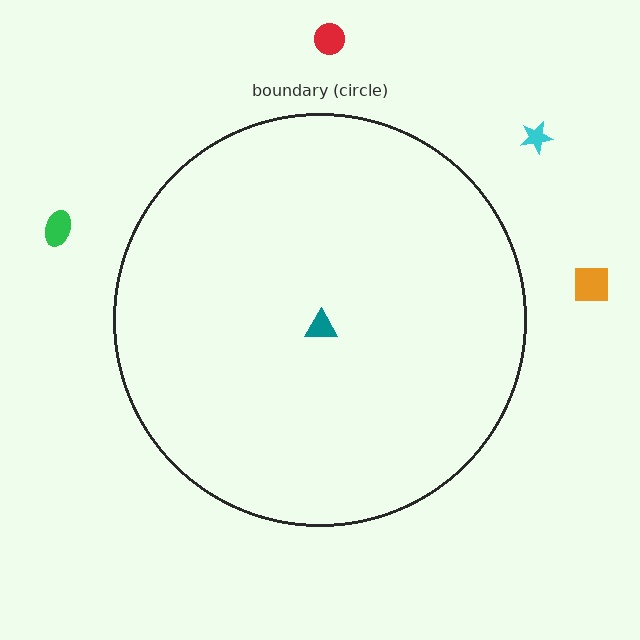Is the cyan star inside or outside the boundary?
Outside.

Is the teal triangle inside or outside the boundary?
Inside.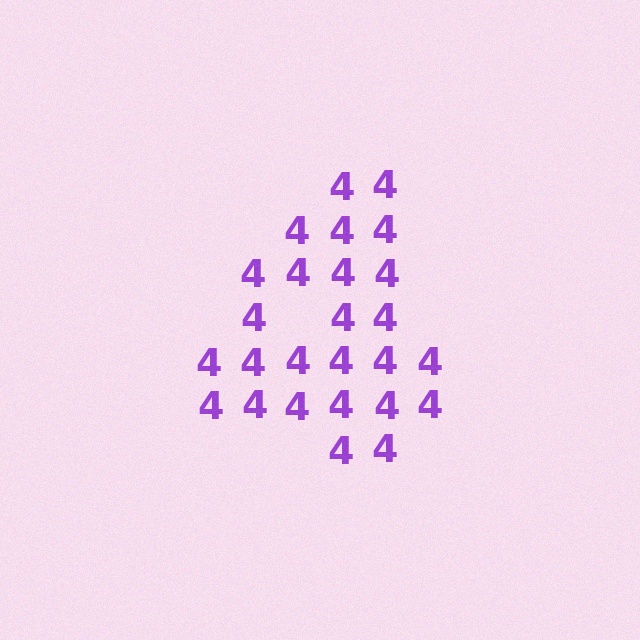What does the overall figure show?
The overall figure shows the digit 4.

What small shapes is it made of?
It is made of small digit 4's.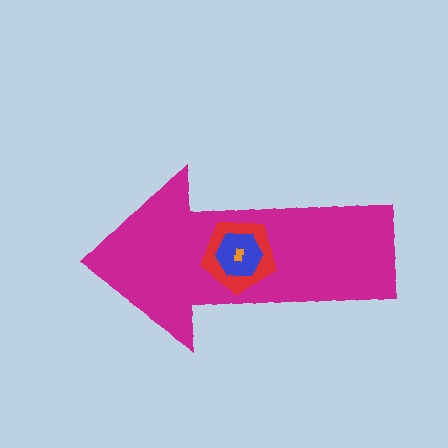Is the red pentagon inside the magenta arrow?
Yes.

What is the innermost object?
The orange rectangle.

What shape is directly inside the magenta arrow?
The red pentagon.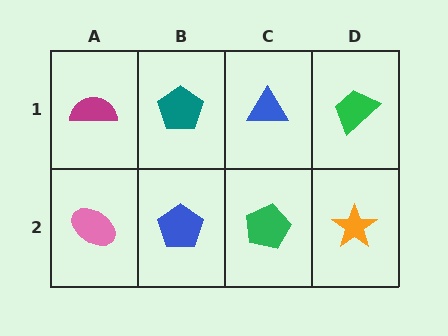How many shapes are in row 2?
4 shapes.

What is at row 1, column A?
A magenta semicircle.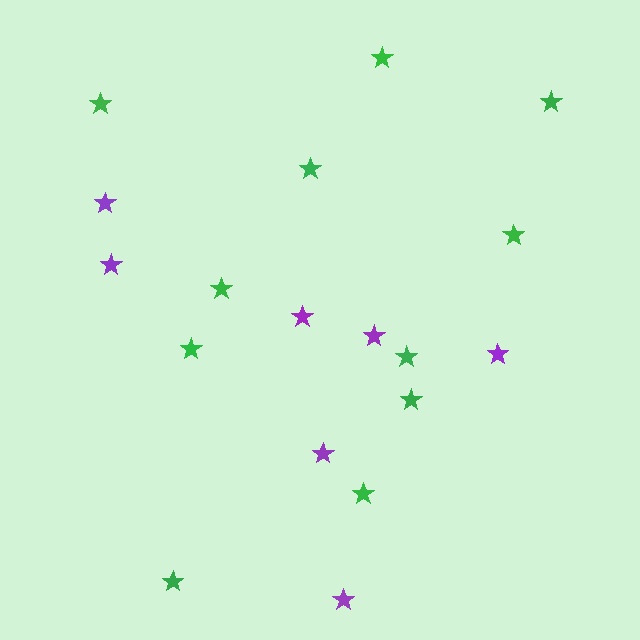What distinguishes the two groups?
There are 2 groups: one group of green stars (11) and one group of purple stars (7).